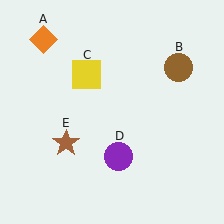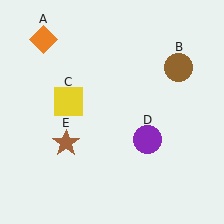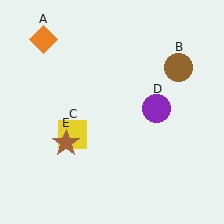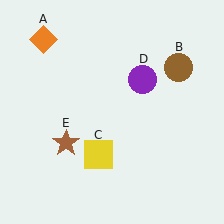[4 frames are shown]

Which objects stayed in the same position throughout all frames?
Orange diamond (object A) and brown circle (object B) and brown star (object E) remained stationary.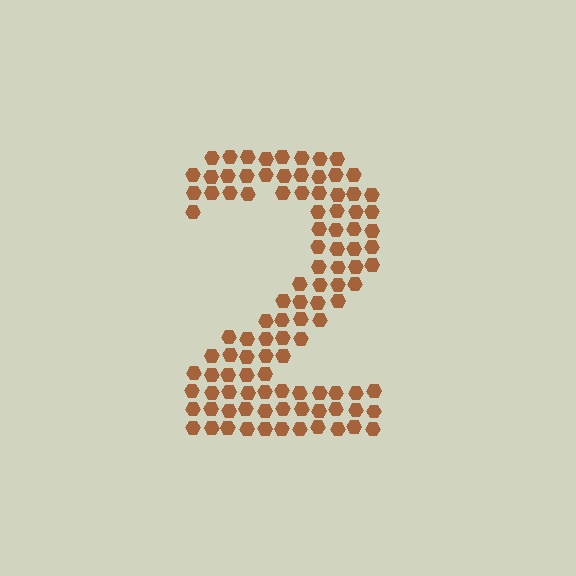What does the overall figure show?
The overall figure shows the digit 2.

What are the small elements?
The small elements are hexagons.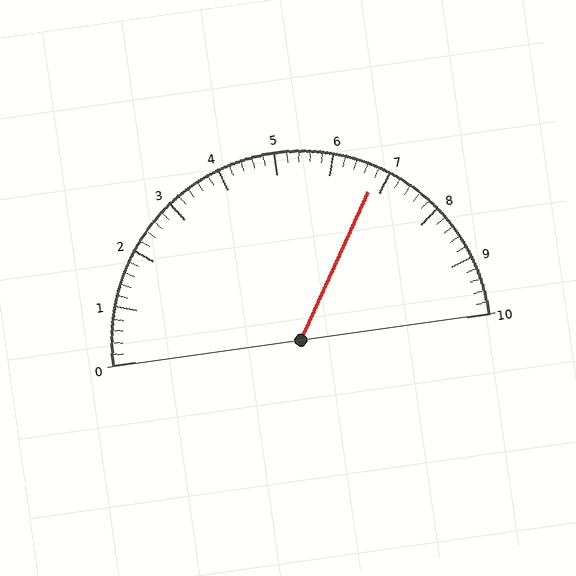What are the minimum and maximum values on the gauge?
The gauge ranges from 0 to 10.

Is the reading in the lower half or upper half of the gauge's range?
The reading is in the upper half of the range (0 to 10).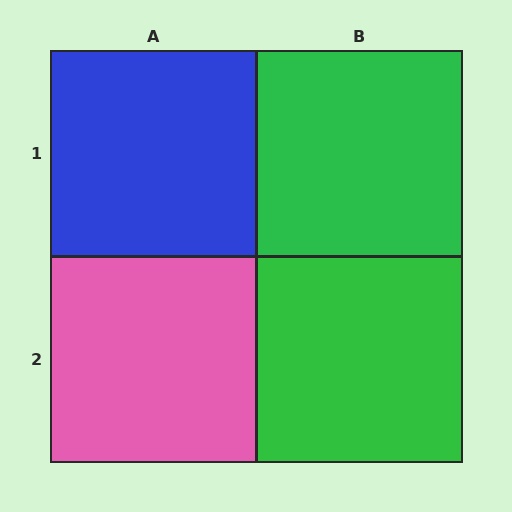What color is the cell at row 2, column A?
Pink.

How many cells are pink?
1 cell is pink.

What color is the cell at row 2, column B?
Green.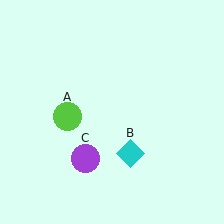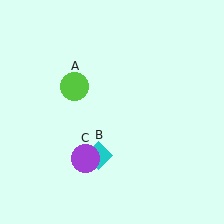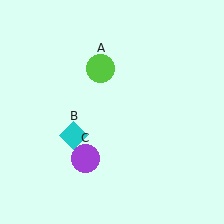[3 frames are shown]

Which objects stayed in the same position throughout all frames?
Purple circle (object C) remained stationary.